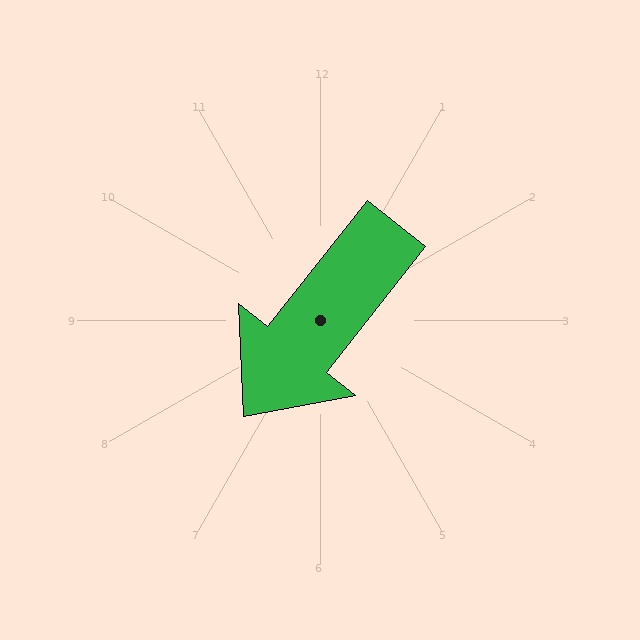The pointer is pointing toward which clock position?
Roughly 7 o'clock.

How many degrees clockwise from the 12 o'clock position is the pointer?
Approximately 218 degrees.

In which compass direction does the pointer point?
Southwest.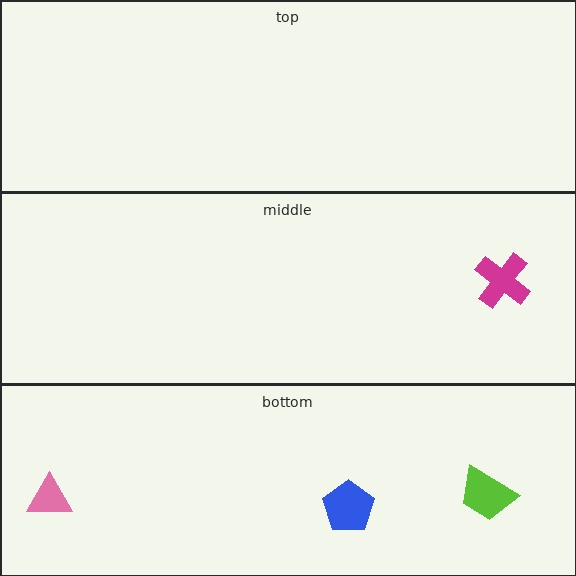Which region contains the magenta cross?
The middle region.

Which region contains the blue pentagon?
The bottom region.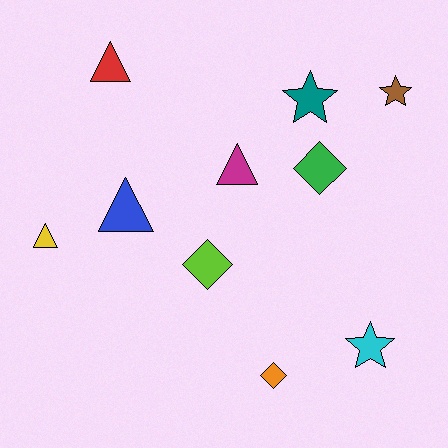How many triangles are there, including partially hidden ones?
There are 4 triangles.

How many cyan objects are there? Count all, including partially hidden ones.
There is 1 cyan object.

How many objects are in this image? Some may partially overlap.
There are 10 objects.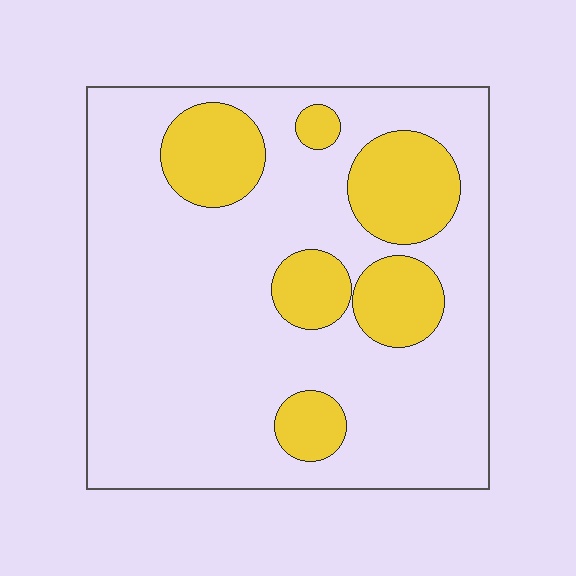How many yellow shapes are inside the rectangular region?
6.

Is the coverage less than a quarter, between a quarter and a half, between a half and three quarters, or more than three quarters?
Less than a quarter.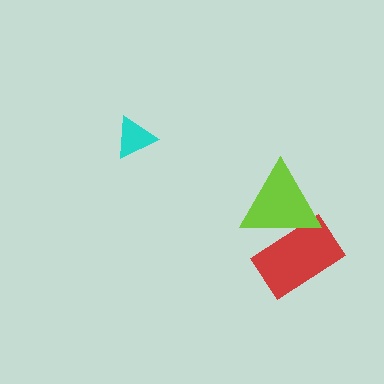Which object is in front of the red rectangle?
The lime triangle is in front of the red rectangle.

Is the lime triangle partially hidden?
No, no other shape covers it.